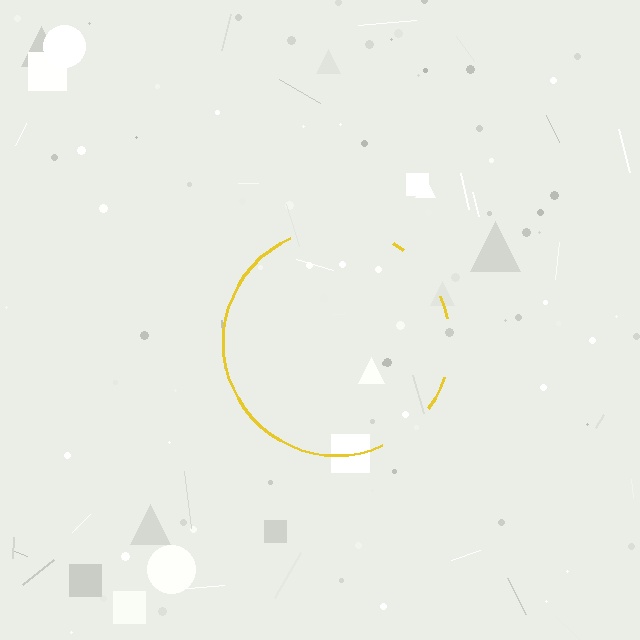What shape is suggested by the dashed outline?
The dashed outline suggests a circle.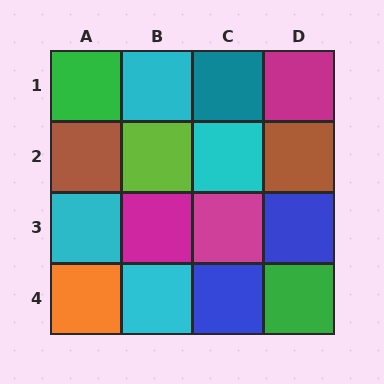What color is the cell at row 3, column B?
Magenta.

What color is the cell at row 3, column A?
Cyan.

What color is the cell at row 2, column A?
Brown.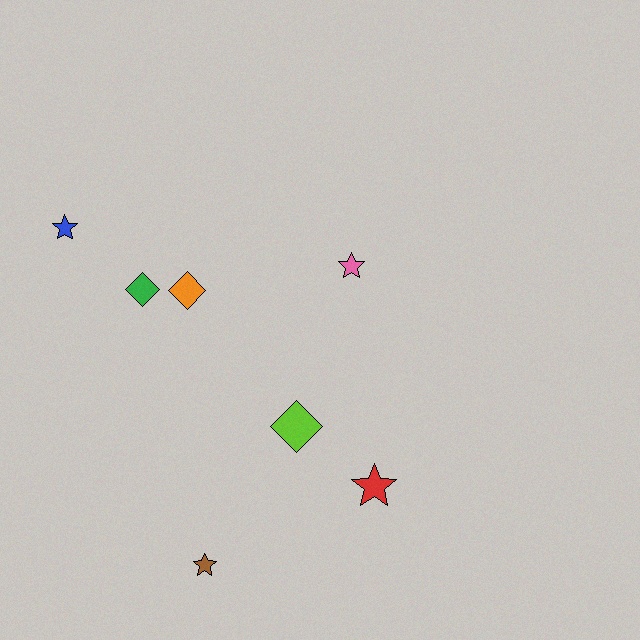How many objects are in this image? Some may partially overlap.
There are 7 objects.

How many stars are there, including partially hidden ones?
There are 4 stars.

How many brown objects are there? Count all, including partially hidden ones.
There is 1 brown object.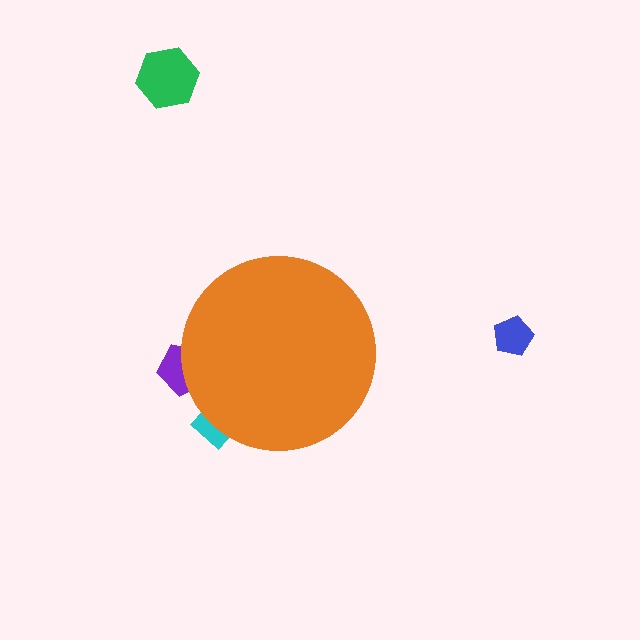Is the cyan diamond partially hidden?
Yes, the cyan diamond is partially hidden behind the orange circle.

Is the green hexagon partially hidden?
No, the green hexagon is fully visible.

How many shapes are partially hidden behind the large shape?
2 shapes are partially hidden.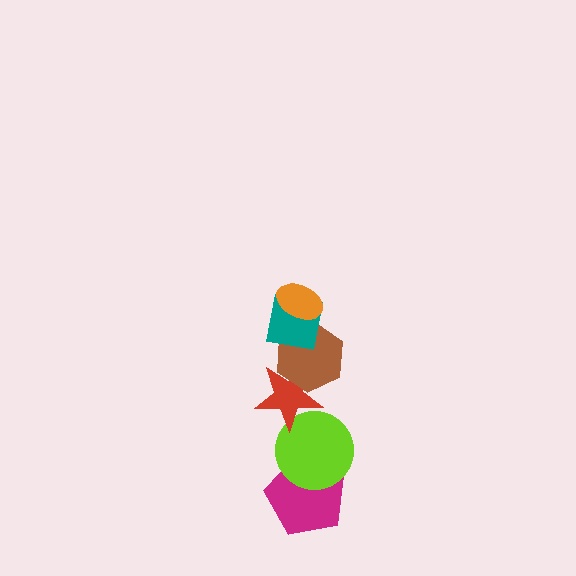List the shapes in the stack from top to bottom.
From top to bottom: the orange ellipse, the teal square, the brown hexagon, the red star, the lime circle, the magenta pentagon.